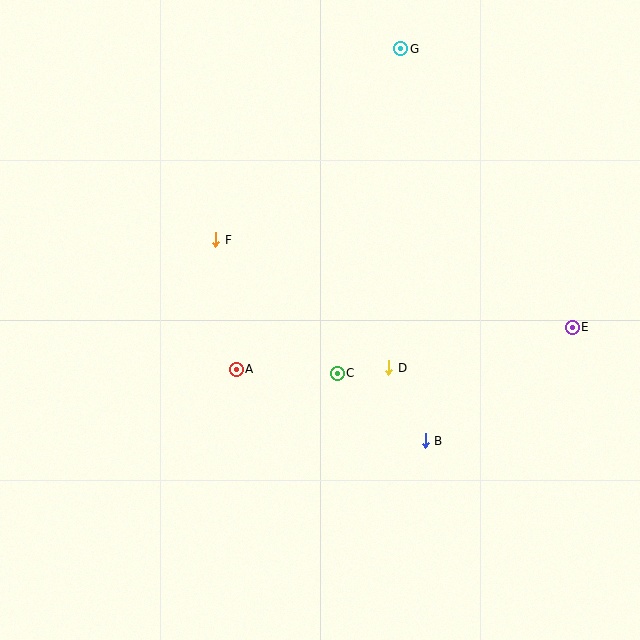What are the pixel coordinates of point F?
Point F is at (216, 240).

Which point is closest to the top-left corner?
Point F is closest to the top-left corner.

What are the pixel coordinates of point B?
Point B is at (425, 441).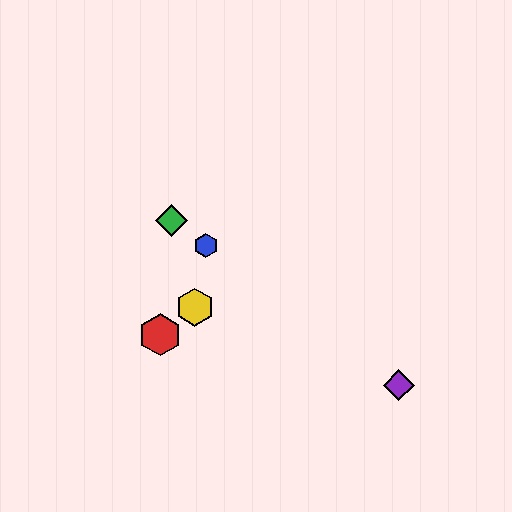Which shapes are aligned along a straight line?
The blue hexagon, the green diamond, the purple diamond are aligned along a straight line.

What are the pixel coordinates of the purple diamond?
The purple diamond is at (399, 385).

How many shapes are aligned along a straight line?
3 shapes (the blue hexagon, the green diamond, the purple diamond) are aligned along a straight line.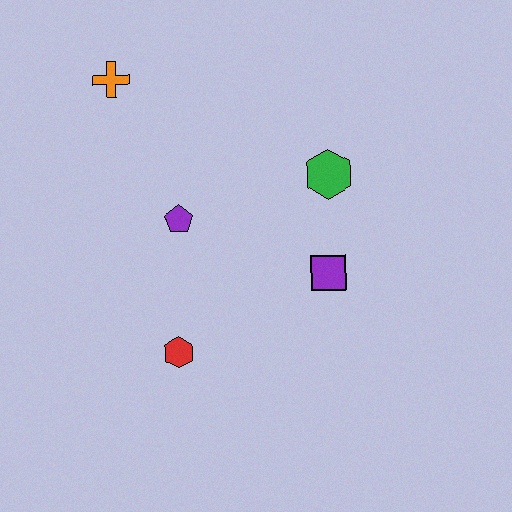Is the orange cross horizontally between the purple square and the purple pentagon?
No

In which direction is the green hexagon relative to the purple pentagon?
The green hexagon is to the right of the purple pentagon.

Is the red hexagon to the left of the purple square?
Yes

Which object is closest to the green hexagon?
The purple square is closest to the green hexagon.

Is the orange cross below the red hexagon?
No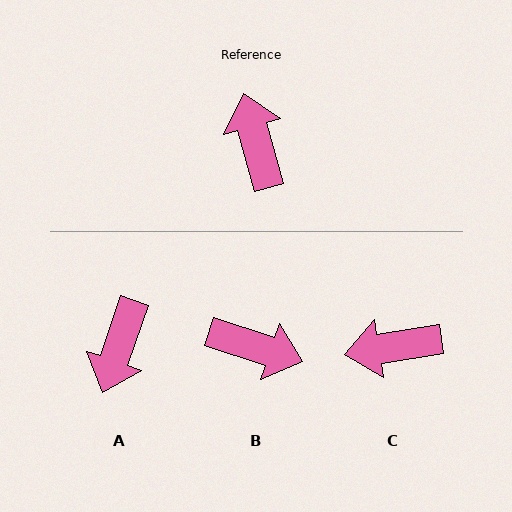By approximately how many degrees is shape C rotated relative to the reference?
Approximately 84 degrees counter-clockwise.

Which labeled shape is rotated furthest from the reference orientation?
A, about 146 degrees away.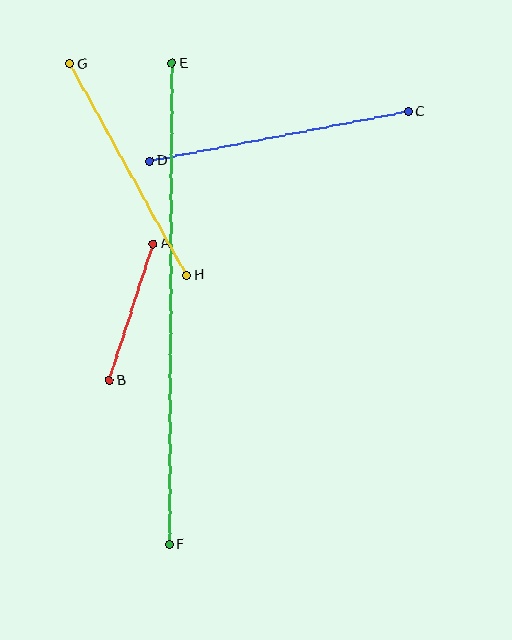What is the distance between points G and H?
The distance is approximately 241 pixels.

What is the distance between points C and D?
The distance is approximately 263 pixels.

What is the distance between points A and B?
The distance is approximately 143 pixels.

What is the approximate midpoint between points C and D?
The midpoint is at approximately (279, 136) pixels.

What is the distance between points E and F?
The distance is approximately 481 pixels.